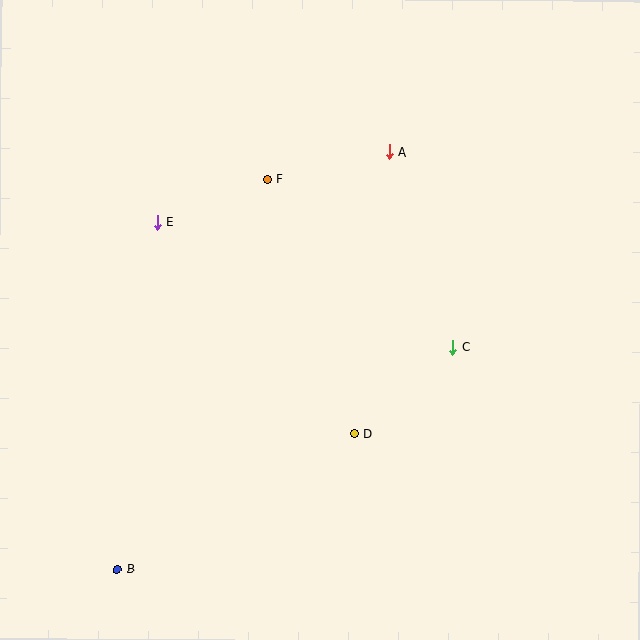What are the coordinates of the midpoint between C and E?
The midpoint between C and E is at (305, 285).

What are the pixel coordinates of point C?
Point C is at (453, 347).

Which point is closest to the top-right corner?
Point A is closest to the top-right corner.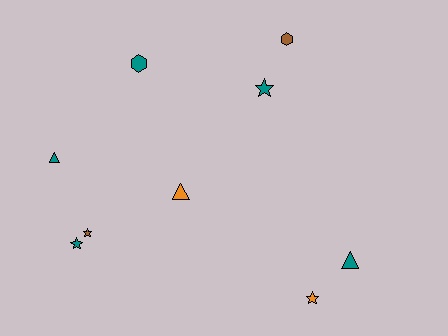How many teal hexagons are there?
There is 1 teal hexagon.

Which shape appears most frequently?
Star, with 4 objects.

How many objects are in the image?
There are 9 objects.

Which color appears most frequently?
Teal, with 5 objects.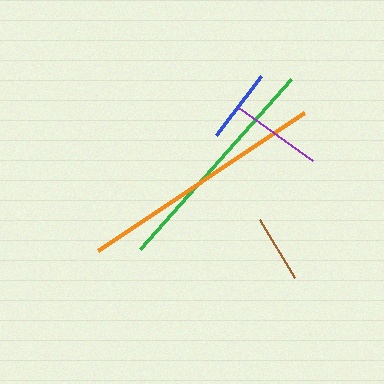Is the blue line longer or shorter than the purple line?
The purple line is longer than the blue line.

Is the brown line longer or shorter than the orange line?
The orange line is longer than the brown line.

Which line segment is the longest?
The orange line is the longest at approximately 248 pixels.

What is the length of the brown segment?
The brown segment is approximately 67 pixels long.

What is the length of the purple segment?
The purple segment is approximately 91 pixels long.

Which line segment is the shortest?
The brown line is the shortest at approximately 67 pixels.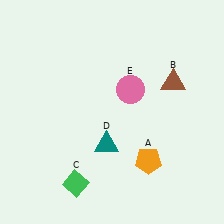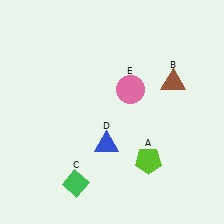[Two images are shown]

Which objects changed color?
A changed from orange to lime. D changed from teal to blue.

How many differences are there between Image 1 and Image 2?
There are 2 differences between the two images.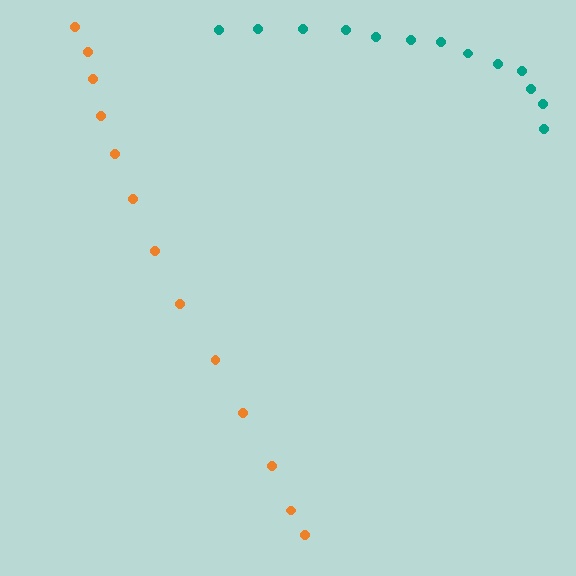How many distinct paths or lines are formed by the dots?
There are 2 distinct paths.